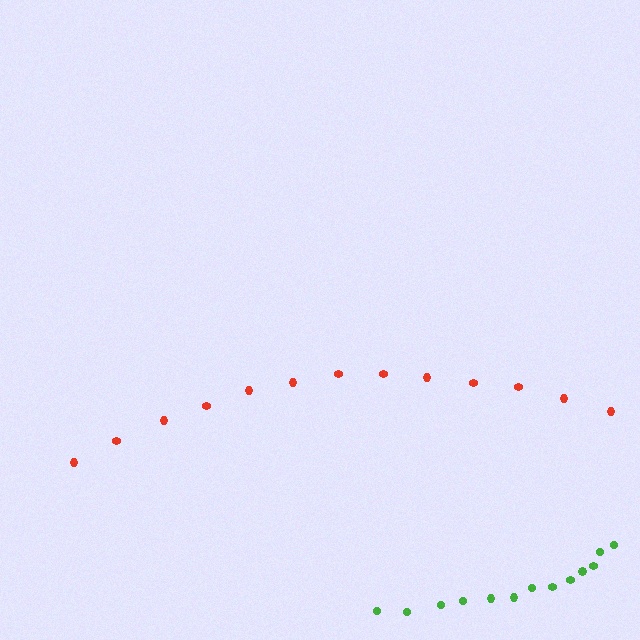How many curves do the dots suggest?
There are 2 distinct paths.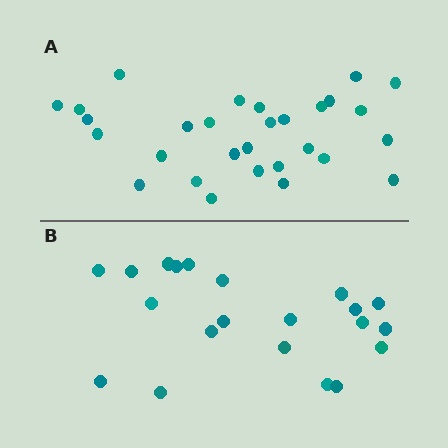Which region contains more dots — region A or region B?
Region A (the top region) has more dots.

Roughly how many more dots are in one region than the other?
Region A has roughly 8 or so more dots than region B.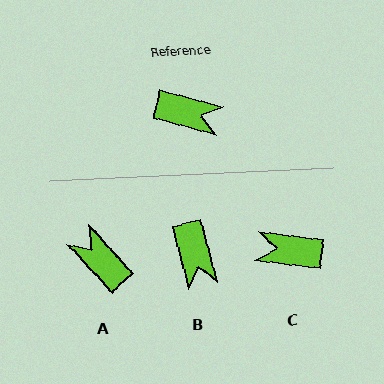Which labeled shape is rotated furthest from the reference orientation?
C, about 173 degrees away.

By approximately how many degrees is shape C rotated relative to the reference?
Approximately 173 degrees clockwise.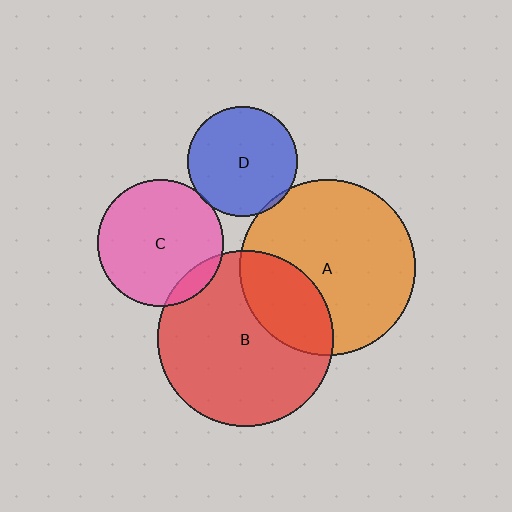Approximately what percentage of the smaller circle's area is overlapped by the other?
Approximately 10%.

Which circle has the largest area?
Circle B (red).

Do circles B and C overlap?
Yes.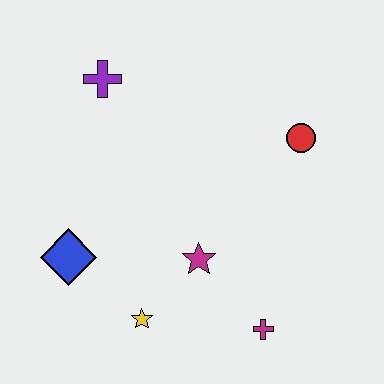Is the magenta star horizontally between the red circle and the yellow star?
Yes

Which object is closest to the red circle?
The magenta star is closest to the red circle.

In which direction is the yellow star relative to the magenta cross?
The yellow star is to the left of the magenta cross.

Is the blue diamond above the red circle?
No